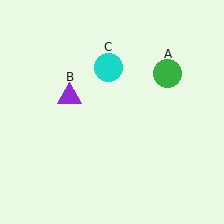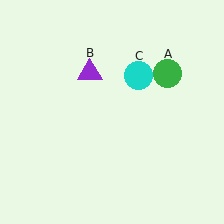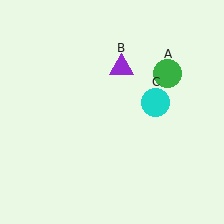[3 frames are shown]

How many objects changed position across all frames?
2 objects changed position: purple triangle (object B), cyan circle (object C).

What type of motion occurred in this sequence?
The purple triangle (object B), cyan circle (object C) rotated clockwise around the center of the scene.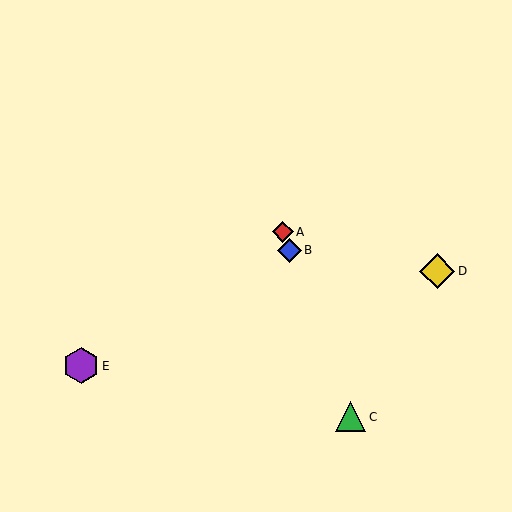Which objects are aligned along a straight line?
Objects A, B, C are aligned along a straight line.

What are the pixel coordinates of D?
Object D is at (437, 271).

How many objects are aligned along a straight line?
3 objects (A, B, C) are aligned along a straight line.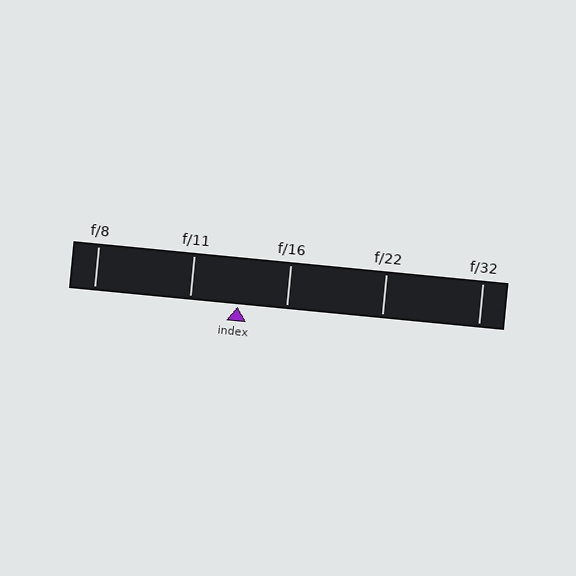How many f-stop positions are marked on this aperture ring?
There are 5 f-stop positions marked.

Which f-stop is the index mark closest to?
The index mark is closest to f/16.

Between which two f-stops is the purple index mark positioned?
The index mark is between f/11 and f/16.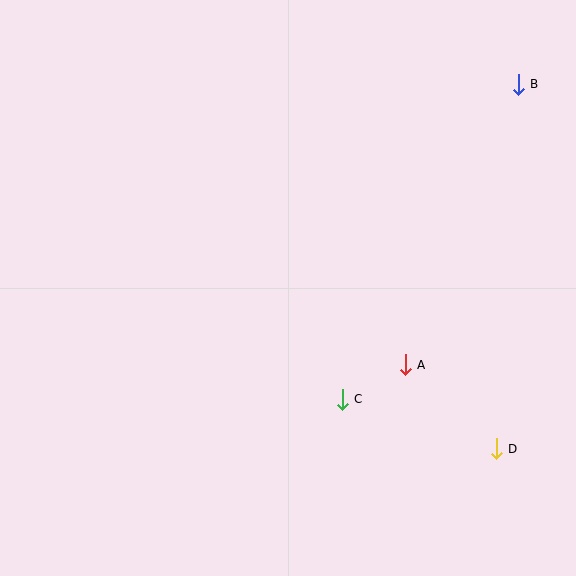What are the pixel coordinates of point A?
Point A is at (405, 365).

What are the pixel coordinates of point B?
Point B is at (518, 84).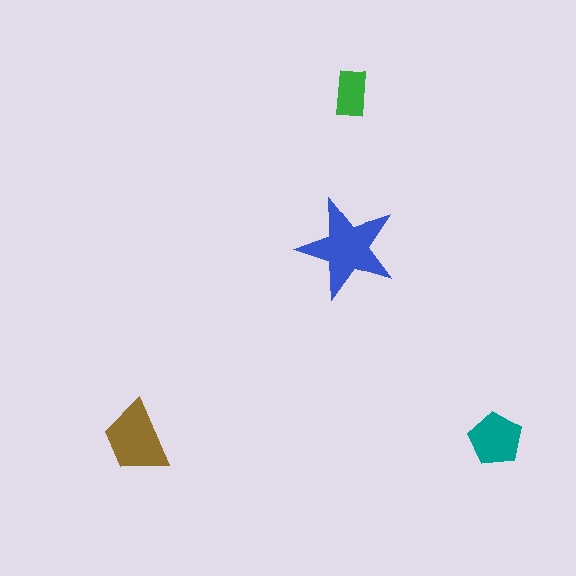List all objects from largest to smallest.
The blue star, the brown trapezoid, the teal pentagon, the green rectangle.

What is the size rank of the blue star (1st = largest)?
1st.